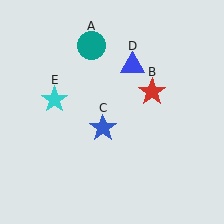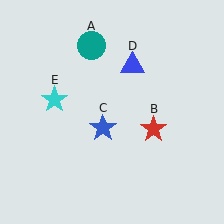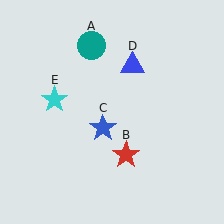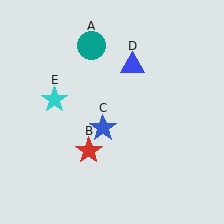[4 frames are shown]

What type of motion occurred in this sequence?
The red star (object B) rotated clockwise around the center of the scene.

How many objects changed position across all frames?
1 object changed position: red star (object B).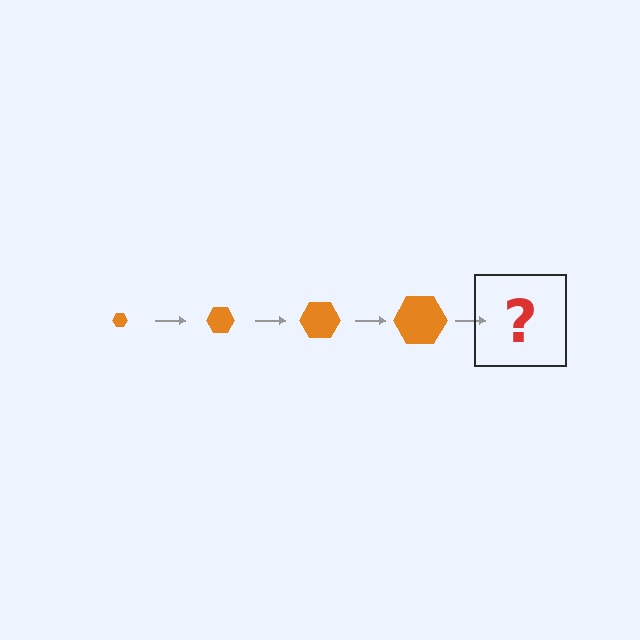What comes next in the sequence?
The next element should be an orange hexagon, larger than the previous one.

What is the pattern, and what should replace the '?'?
The pattern is that the hexagon gets progressively larger each step. The '?' should be an orange hexagon, larger than the previous one.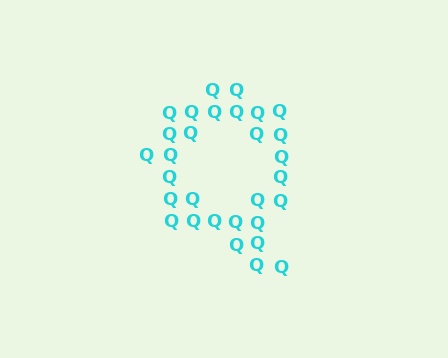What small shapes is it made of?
It is made of small letter Q's.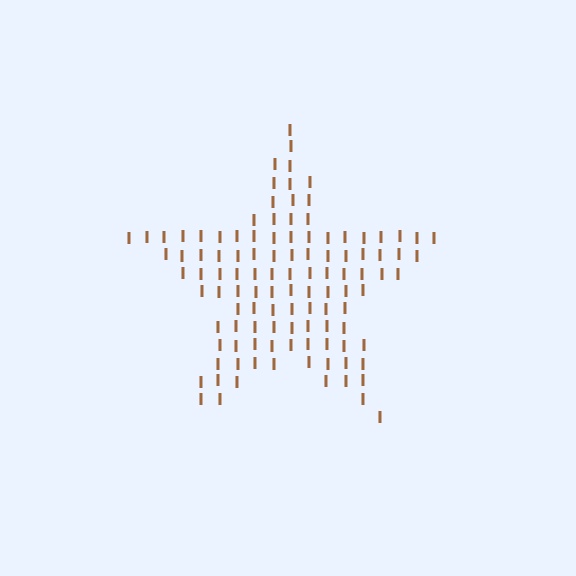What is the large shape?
The large shape is a star.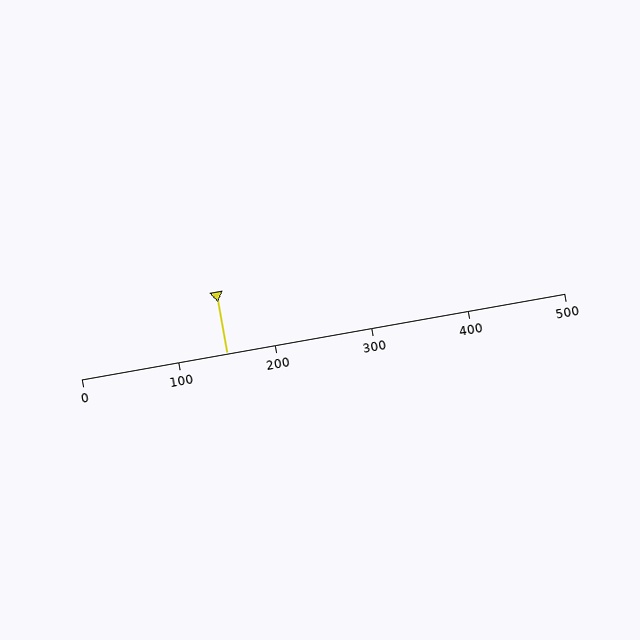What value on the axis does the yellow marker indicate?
The marker indicates approximately 150.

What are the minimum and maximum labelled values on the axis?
The axis runs from 0 to 500.